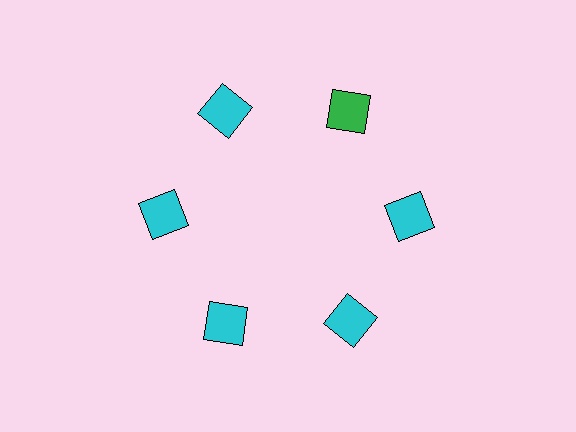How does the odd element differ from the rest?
It has a different color: green instead of cyan.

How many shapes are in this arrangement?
There are 6 shapes arranged in a ring pattern.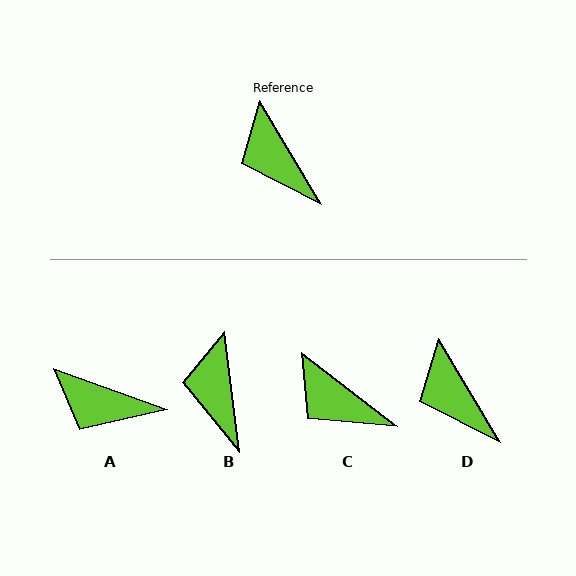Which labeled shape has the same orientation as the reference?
D.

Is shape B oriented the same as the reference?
No, it is off by about 24 degrees.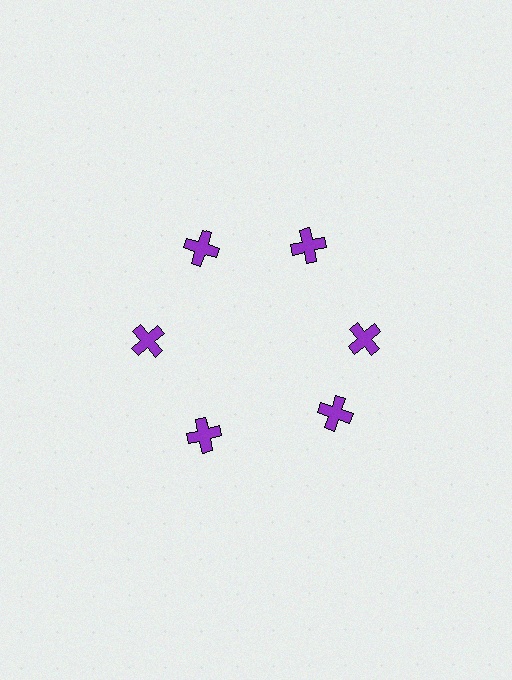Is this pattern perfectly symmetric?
No. The 6 purple crosses are arranged in a ring, but one element near the 5 o'clock position is rotated out of alignment along the ring, breaking the 6-fold rotational symmetry.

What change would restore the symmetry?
The symmetry would be restored by rotating it back into even spacing with its neighbors so that all 6 crosses sit at equal angles and equal distance from the center.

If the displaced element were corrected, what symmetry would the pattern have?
It would have 6-fold rotational symmetry — the pattern would map onto itself every 60 degrees.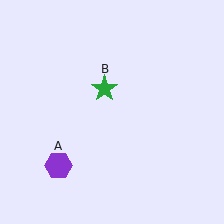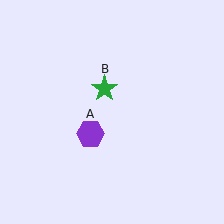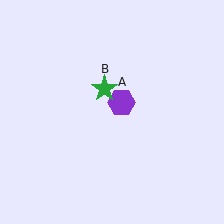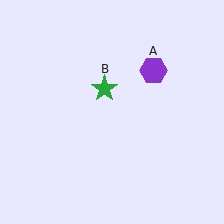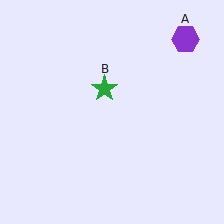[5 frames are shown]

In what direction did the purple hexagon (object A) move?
The purple hexagon (object A) moved up and to the right.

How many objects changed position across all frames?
1 object changed position: purple hexagon (object A).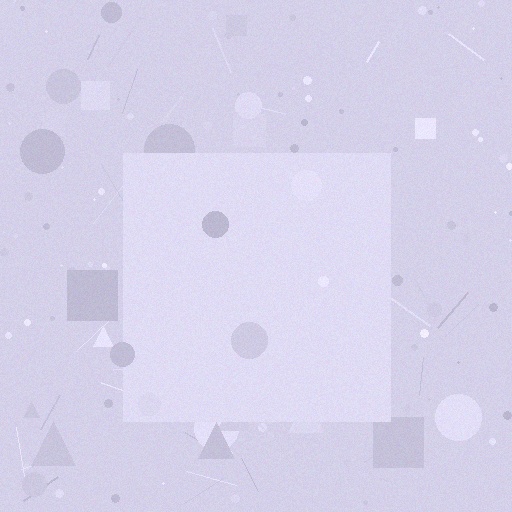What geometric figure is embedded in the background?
A square is embedded in the background.